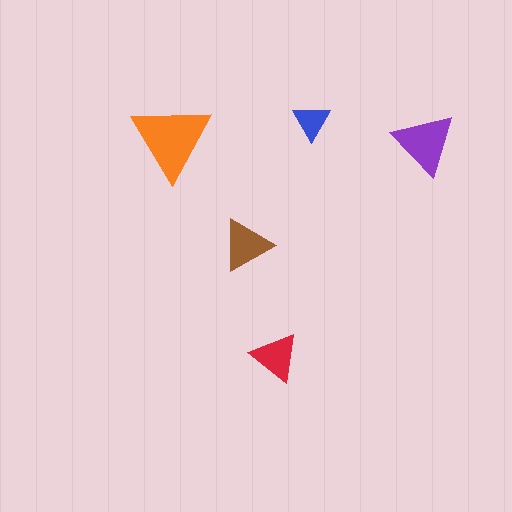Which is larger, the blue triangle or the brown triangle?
The brown one.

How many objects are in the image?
There are 5 objects in the image.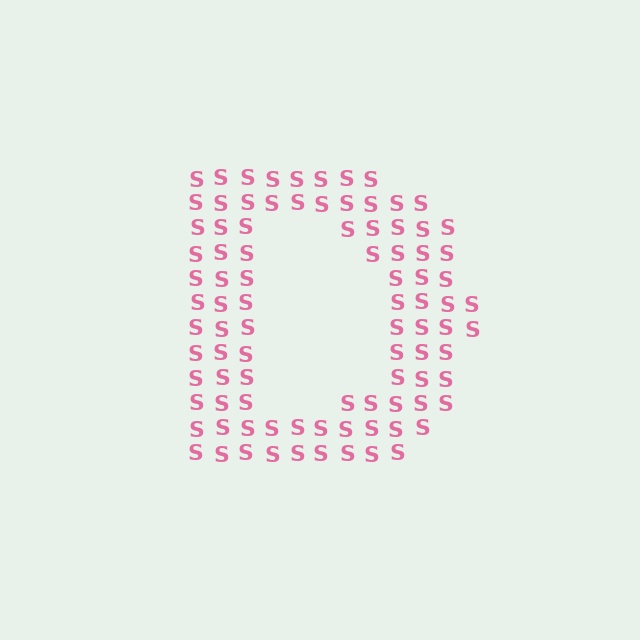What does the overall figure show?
The overall figure shows the letter D.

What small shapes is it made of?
It is made of small letter S's.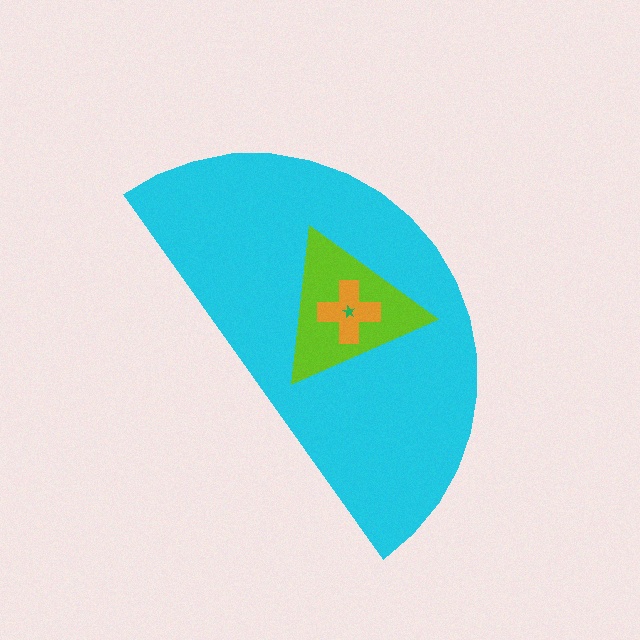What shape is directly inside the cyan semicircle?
The lime triangle.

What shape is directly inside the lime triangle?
The orange cross.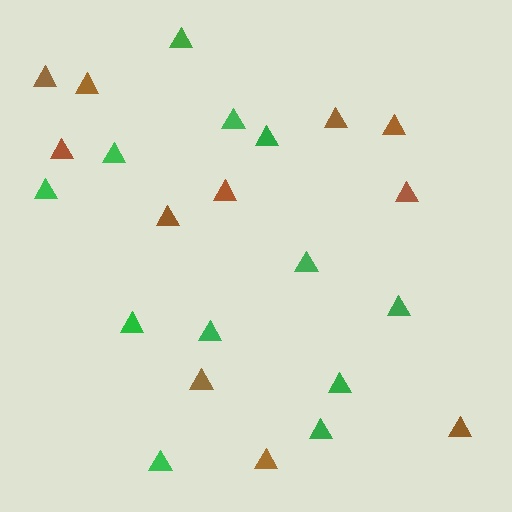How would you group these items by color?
There are 2 groups: one group of brown triangles (11) and one group of green triangles (12).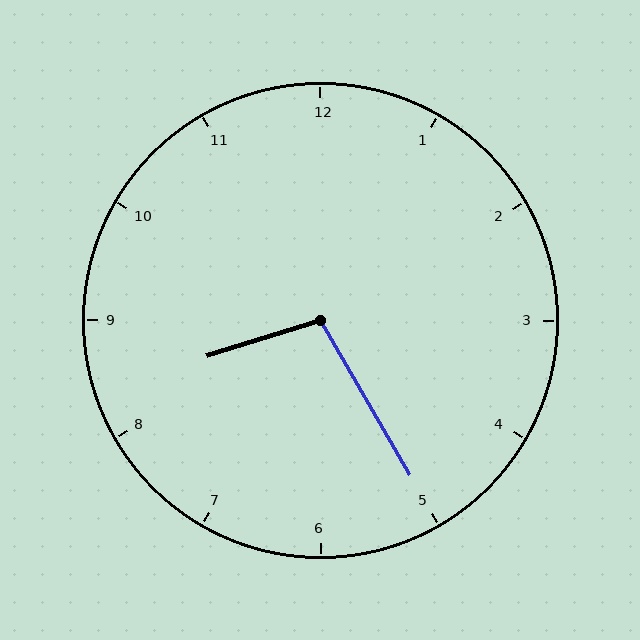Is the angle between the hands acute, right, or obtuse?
It is obtuse.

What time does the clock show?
8:25.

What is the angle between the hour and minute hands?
Approximately 102 degrees.